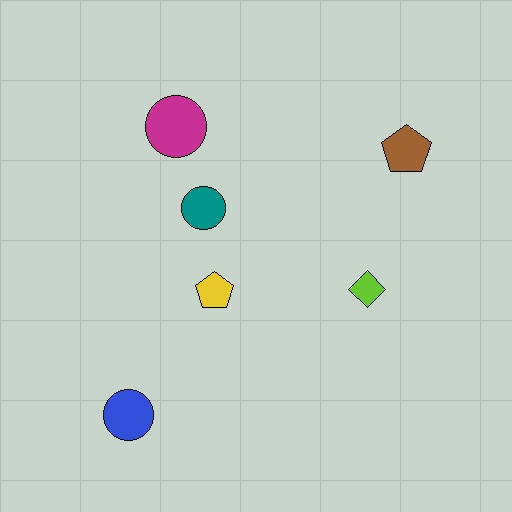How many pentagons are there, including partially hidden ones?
There are 2 pentagons.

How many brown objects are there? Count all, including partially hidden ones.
There is 1 brown object.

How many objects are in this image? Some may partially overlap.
There are 6 objects.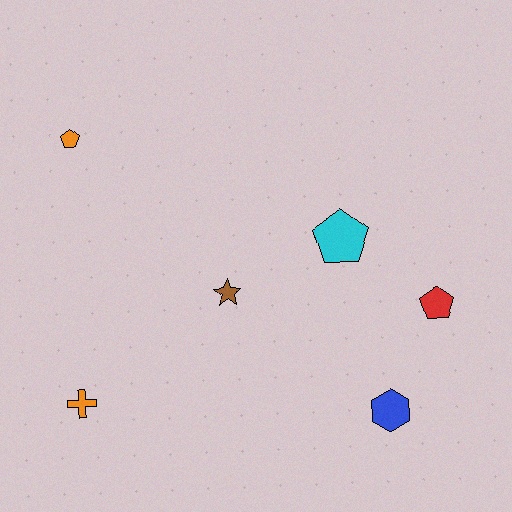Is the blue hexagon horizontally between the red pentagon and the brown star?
Yes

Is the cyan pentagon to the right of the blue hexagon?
No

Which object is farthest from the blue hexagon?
The orange pentagon is farthest from the blue hexagon.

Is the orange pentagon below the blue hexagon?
No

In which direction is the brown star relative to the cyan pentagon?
The brown star is to the left of the cyan pentagon.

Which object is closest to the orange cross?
The brown star is closest to the orange cross.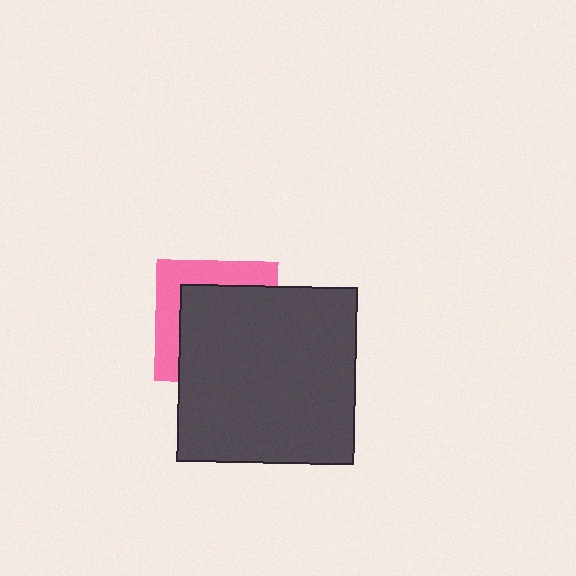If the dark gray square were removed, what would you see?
You would see the complete pink square.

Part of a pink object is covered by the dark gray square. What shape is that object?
It is a square.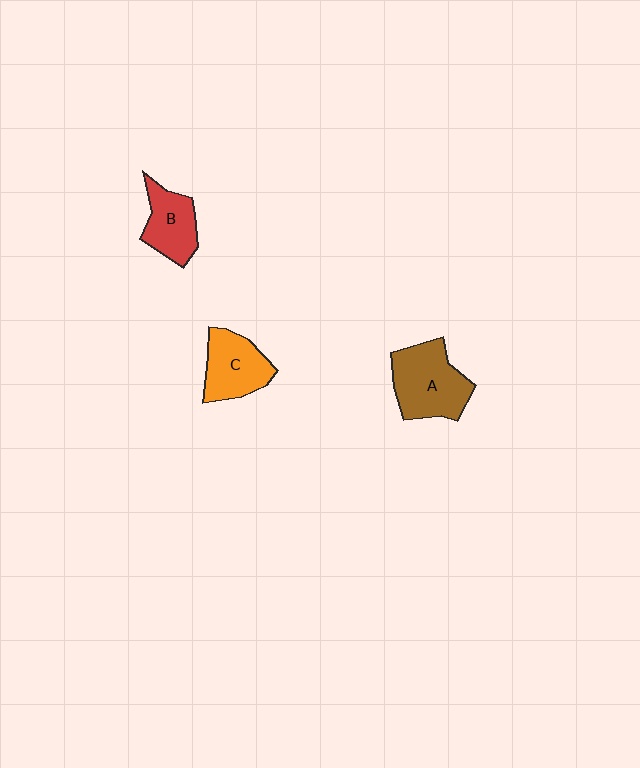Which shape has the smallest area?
Shape B (red).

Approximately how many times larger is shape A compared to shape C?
Approximately 1.3 times.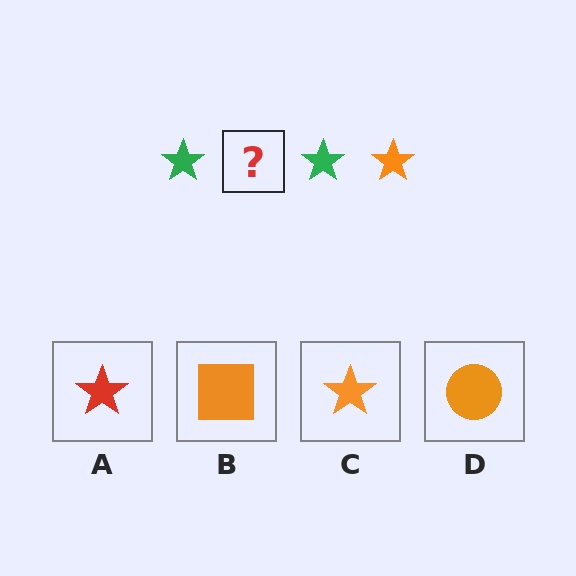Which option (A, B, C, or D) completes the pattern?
C.